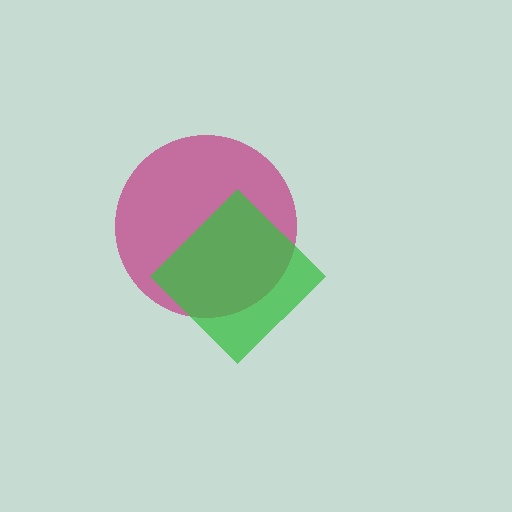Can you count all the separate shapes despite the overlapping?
Yes, there are 2 separate shapes.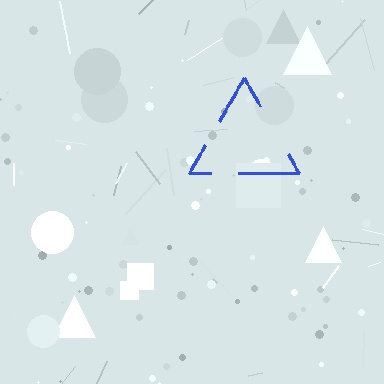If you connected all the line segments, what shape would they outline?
They would outline a triangle.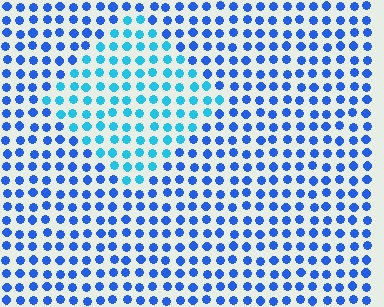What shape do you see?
I see a diamond.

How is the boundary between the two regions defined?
The boundary is defined purely by a slight shift in hue (about 32 degrees). Spacing, size, and orientation are identical on both sides.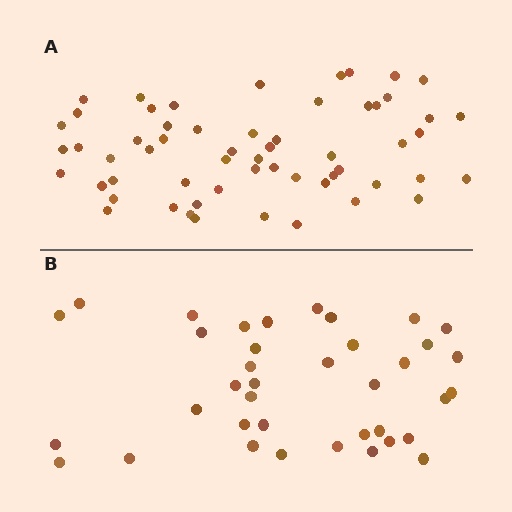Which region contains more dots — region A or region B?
Region A (the top region) has more dots.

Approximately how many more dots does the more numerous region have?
Region A has approximately 20 more dots than region B.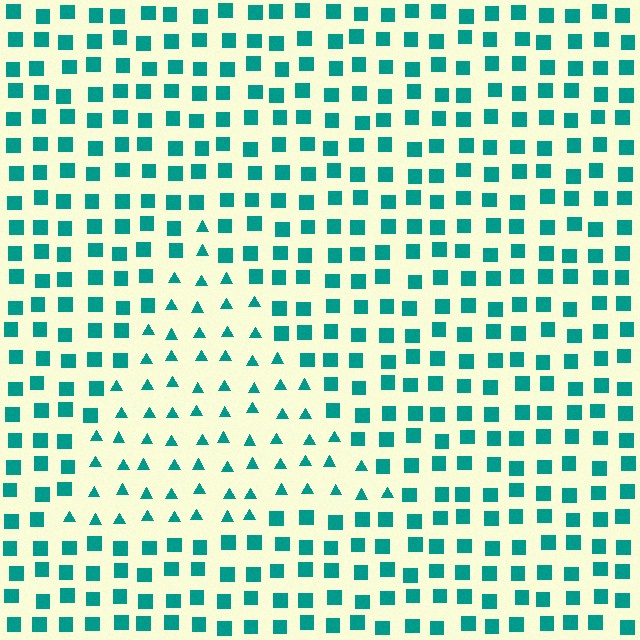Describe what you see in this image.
The image is filled with small teal elements arranged in a uniform grid. A triangle-shaped region contains triangles, while the surrounding area contains squares. The boundary is defined purely by the change in element shape.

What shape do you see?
I see a triangle.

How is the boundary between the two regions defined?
The boundary is defined by a change in element shape: triangles inside vs. squares outside. All elements share the same color and spacing.